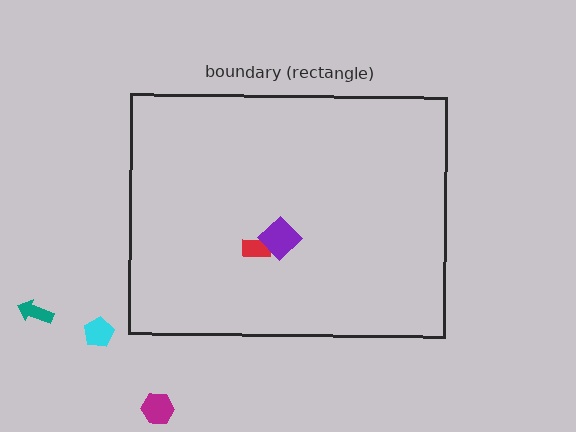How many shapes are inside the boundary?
2 inside, 3 outside.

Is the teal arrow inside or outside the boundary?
Outside.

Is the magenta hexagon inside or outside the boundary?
Outside.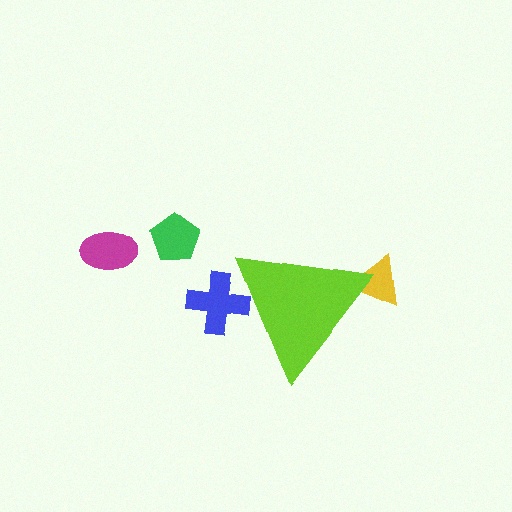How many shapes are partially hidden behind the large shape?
2 shapes are partially hidden.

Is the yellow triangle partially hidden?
Yes, the yellow triangle is partially hidden behind the lime triangle.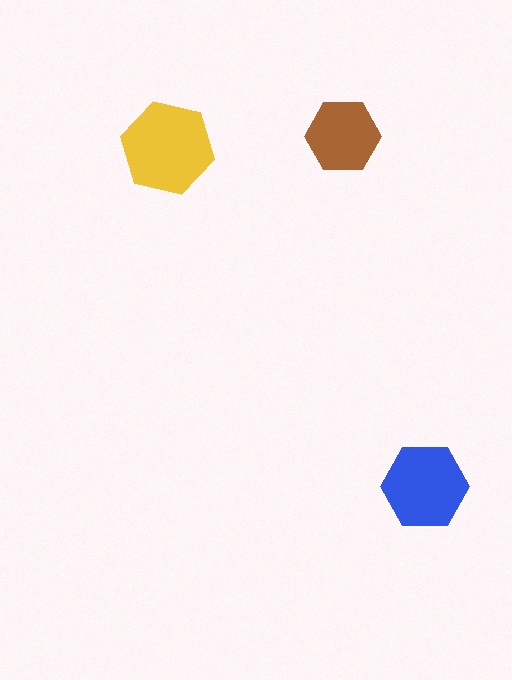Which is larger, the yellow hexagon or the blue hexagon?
The yellow one.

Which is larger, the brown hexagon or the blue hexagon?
The blue one.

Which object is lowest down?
The blue hexagon is bottommost.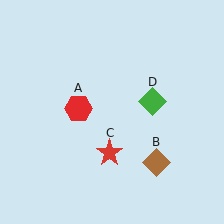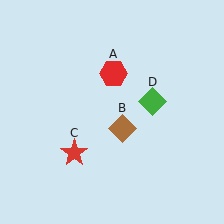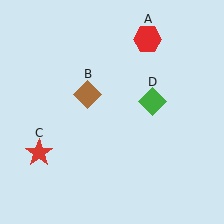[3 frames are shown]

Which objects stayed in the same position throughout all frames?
Green diamond (object D) remained stationary.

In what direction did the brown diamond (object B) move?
The brown diamond (object B) moved up and to the left.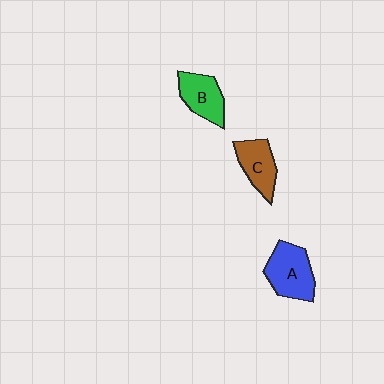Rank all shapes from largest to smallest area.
From largest to smallest: A (blue), B (green), C (brown).